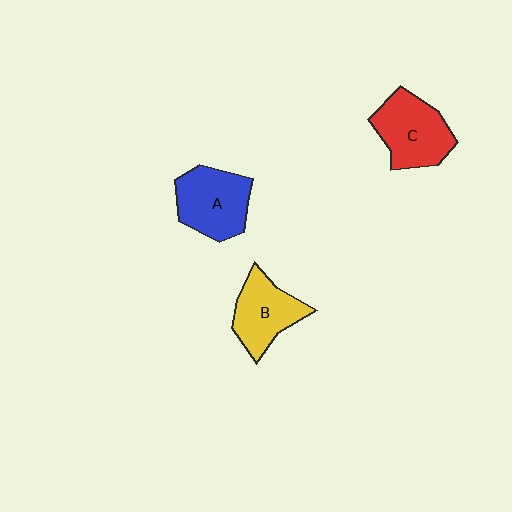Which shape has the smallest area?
Shape B (yellow).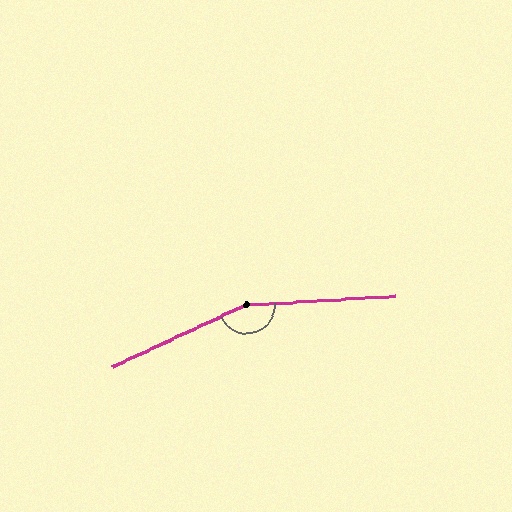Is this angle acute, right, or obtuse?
It is obtuse.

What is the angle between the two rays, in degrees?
Approximately 158 degrees.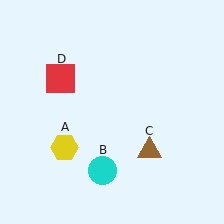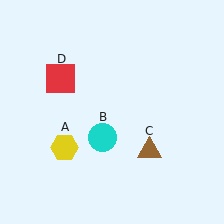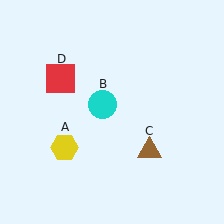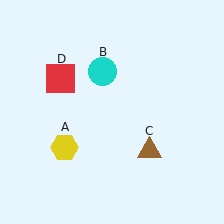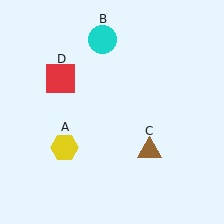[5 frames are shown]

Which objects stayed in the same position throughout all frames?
Yellow hexagon (object A) and brown triangle (object C) and red square (object D) remained stationary.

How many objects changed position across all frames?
1 object changed position: cyan circle (object B).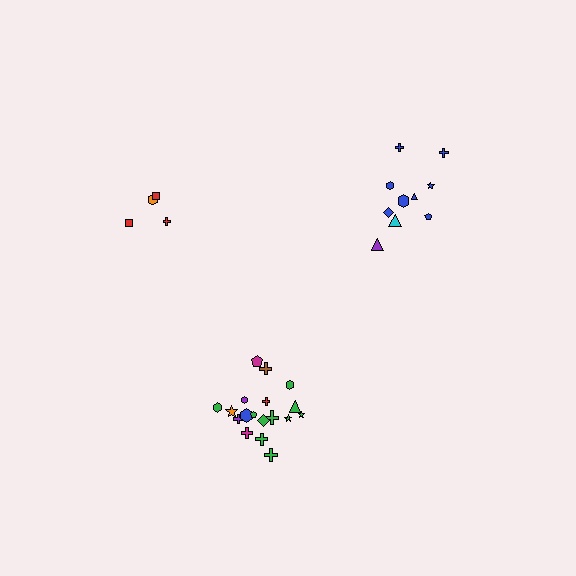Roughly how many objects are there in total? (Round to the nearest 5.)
Roughly 30 objects in total.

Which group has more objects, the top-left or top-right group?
The top-right group.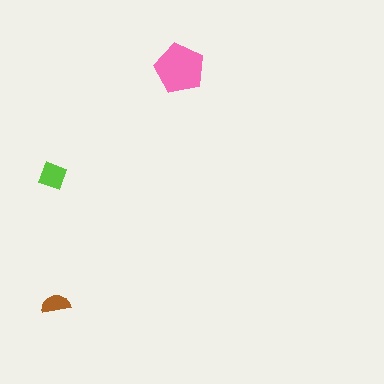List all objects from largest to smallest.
The pink pentagon, the lime diamond, the brown semicircle.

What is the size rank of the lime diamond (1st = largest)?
2nd.